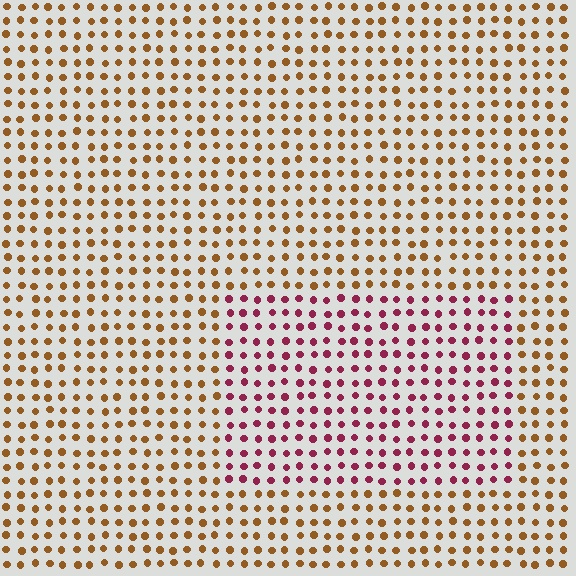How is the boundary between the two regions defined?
The boundary is defined purely by a slight shift in hue (about 54 degrees). Spacing, size, and orientation are identical on both sides.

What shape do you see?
I see a rectangle.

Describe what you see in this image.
The image is filled with small brown elements in a uniform arrangement. A rectangle-shaped region is visible where the elements are tinted to a slightly different hue, forming a subtle color boundary.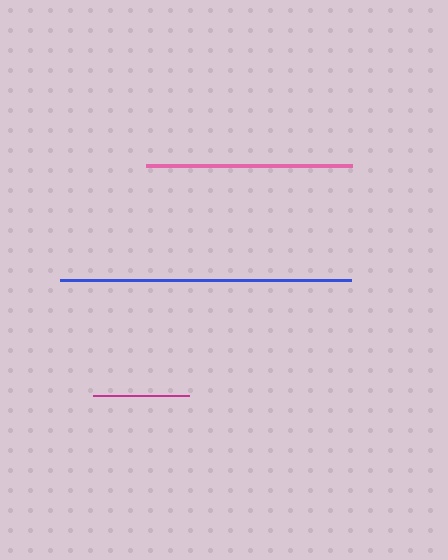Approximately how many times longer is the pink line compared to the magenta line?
The pink line is approximately 2.1 times the length of the magenta line.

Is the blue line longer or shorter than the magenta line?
The blue line is longer than the magenta line.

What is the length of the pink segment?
The pink segment is approximately 206 pixels long.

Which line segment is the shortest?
The magenta line is the shortest at approximately 96 pixels.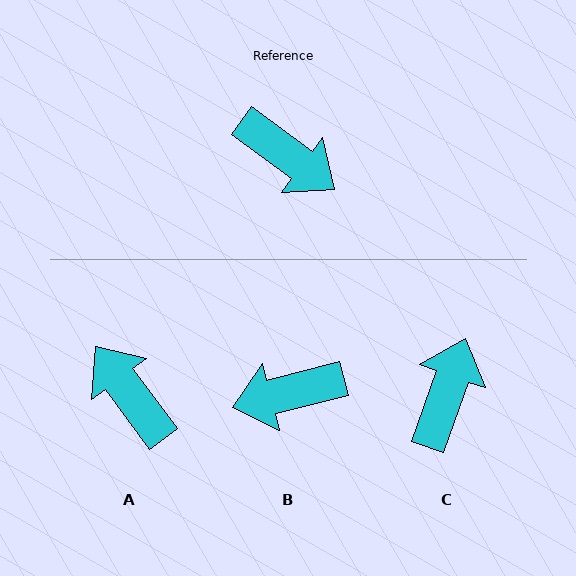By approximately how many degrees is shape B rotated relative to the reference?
Approximately 129 degrees clockwise.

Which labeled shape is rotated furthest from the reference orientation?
A, about 163 degrees away.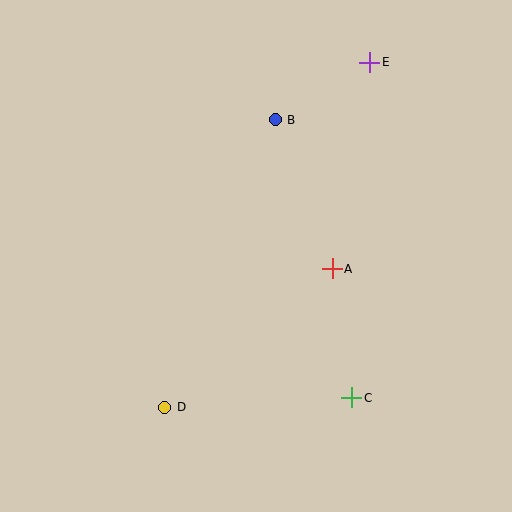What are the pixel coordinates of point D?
Point D is at (165, 407).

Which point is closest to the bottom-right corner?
Point C is closest to the bottom-right corner.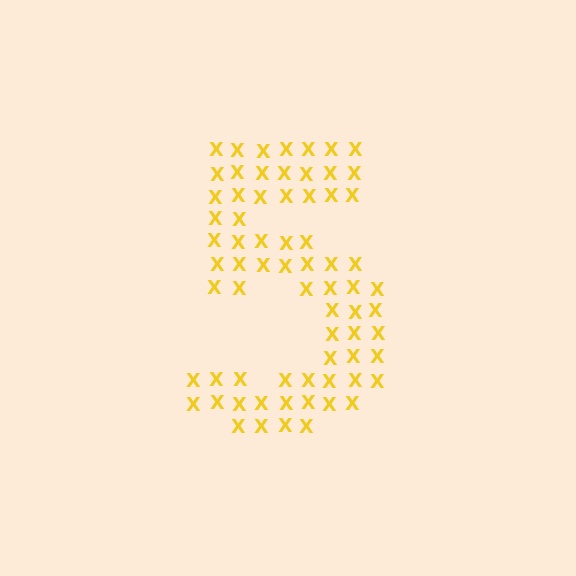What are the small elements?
The small elements are letter X's.